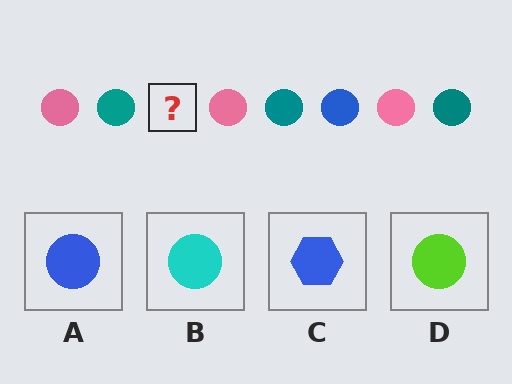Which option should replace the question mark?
Option A.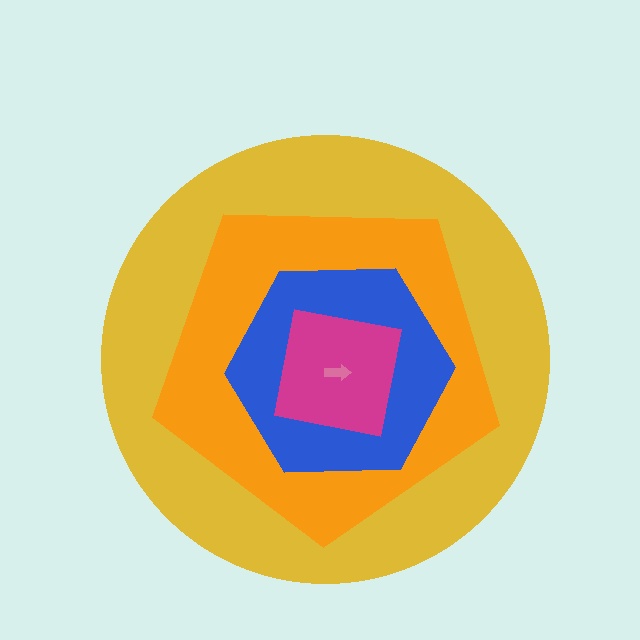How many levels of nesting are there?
5.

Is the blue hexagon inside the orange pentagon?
Yes.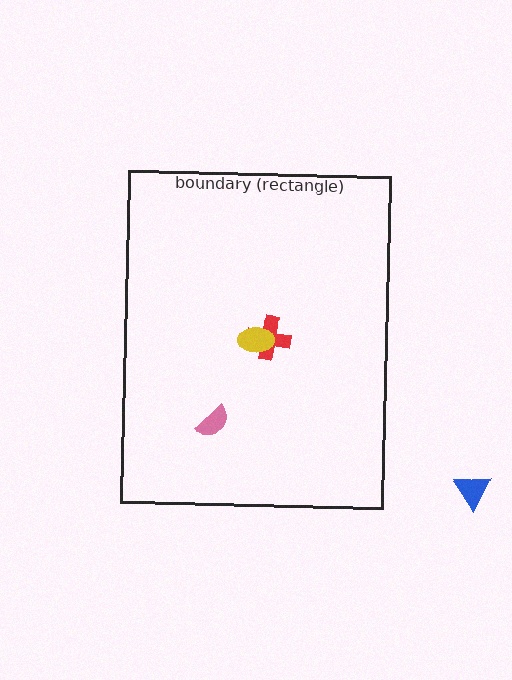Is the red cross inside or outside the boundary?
Inside.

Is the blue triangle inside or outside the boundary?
Outside.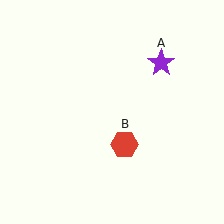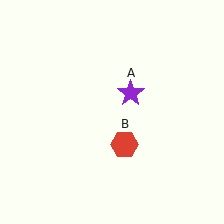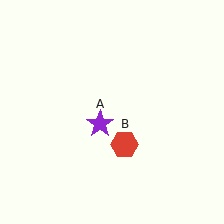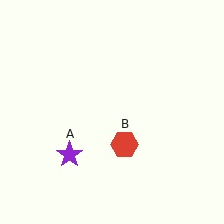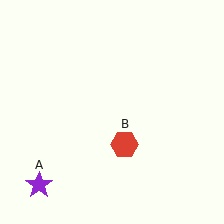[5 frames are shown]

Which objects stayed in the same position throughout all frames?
Red hexagon (object B) remained stationary.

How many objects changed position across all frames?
1 object changed position: purple star (object A).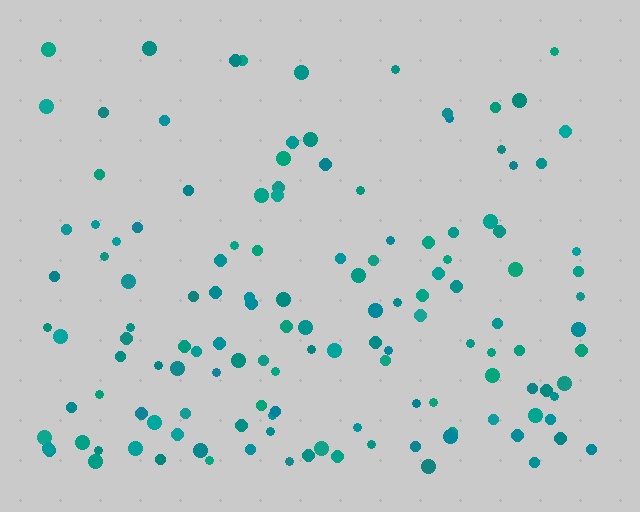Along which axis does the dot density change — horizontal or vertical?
Vertical.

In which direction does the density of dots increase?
From top to bottom, with the bottom side densest.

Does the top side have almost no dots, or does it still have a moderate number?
Still a moderate number, just noticeably fewer than the bottom.